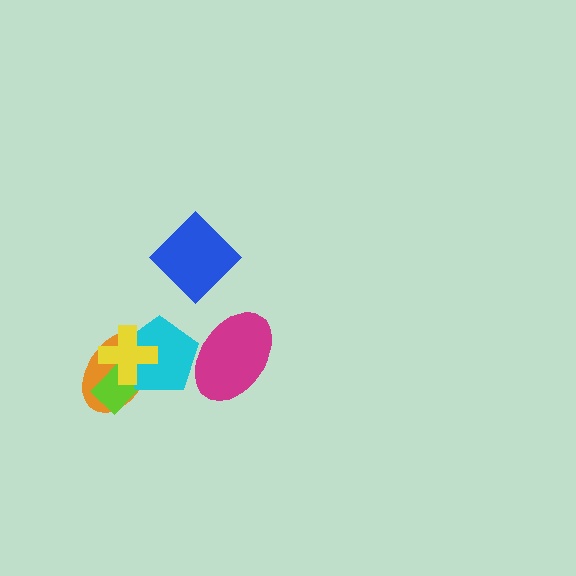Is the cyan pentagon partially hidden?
Yes, it is partially covered by another shape.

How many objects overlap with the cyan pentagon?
4 objects overlap with the cyan pentagon.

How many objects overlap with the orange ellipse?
3 objects overlap with the orange ellipse.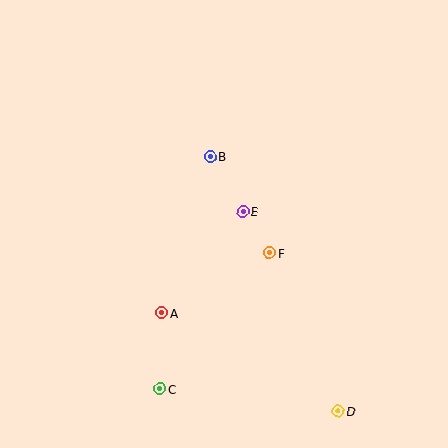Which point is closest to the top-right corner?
Point B is closest to the top-right corner.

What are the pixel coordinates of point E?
Point E is at (243, 212).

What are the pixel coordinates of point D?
Point D is at (338, 411).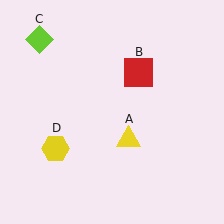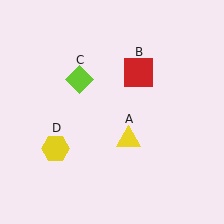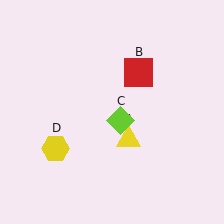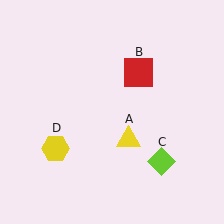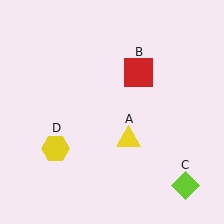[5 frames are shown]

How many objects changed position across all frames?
1 object changed position: lime diamond (object C).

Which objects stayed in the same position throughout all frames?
Yellow triangle (object A) and red square (object B) and yellow hexagon (object D) remained stationary.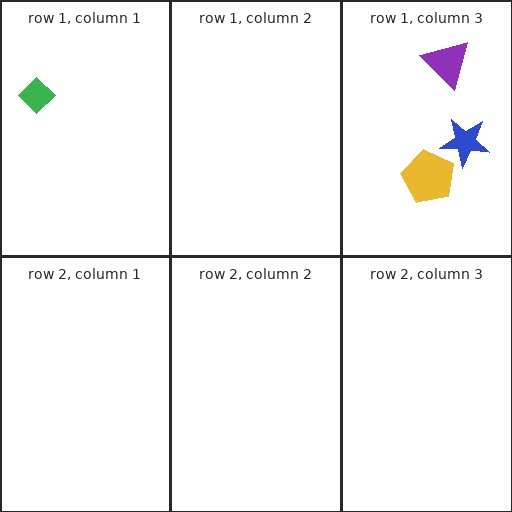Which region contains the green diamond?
The row 1, column 1 region.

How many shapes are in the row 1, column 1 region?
1.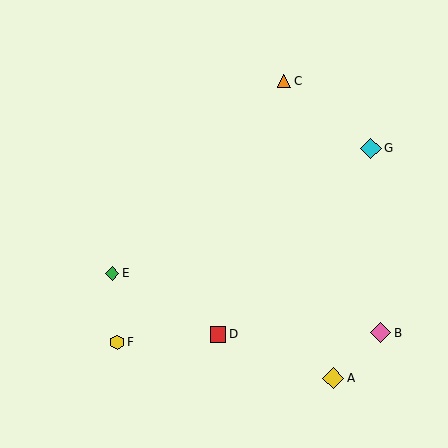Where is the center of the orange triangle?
The center of the orange triangle is at (284, 81).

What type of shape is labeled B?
Shape B is a pink diamond.